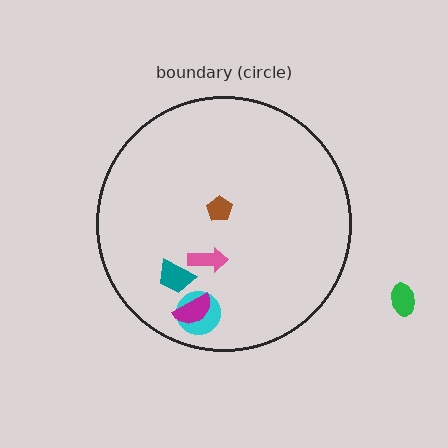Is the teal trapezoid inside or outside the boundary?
Inside.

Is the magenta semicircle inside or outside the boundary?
Inside.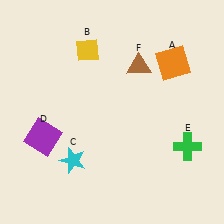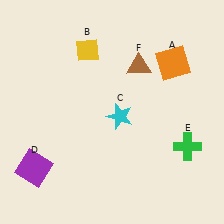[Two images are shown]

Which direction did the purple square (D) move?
The purple square (D) moved down.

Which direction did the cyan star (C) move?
The cyan star (C) moved right.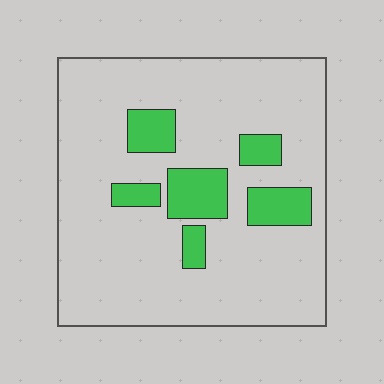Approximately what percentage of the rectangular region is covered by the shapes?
Approximately 15%.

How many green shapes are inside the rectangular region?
6.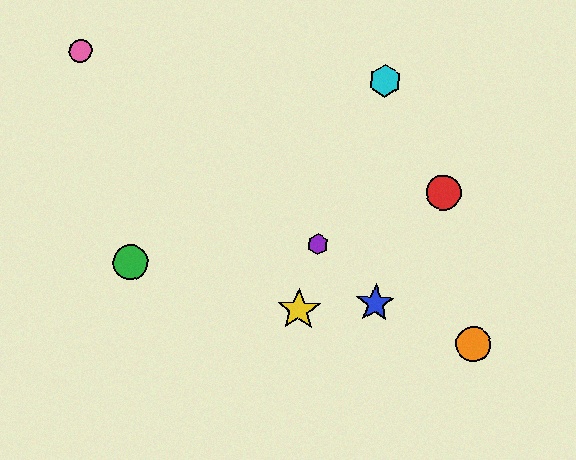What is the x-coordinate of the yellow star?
The yellow star is at x≈299.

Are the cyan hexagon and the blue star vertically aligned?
Yes, both are at x≈385.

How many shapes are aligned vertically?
2 shapes (the blue star, the cyan hexagon) are aligned vertically.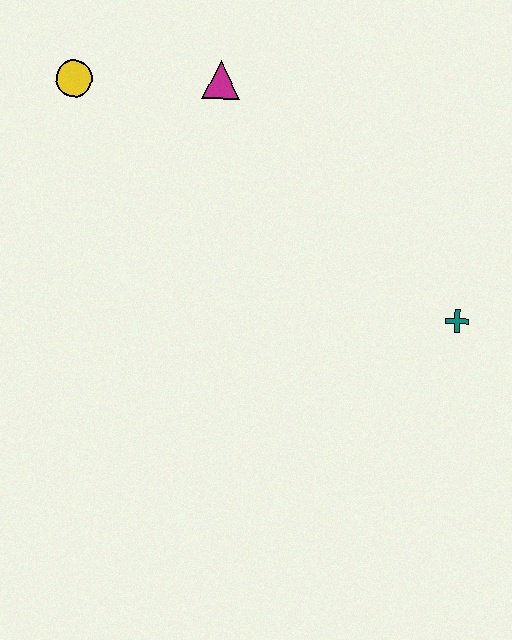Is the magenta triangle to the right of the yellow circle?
Yes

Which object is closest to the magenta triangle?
The yellow circle is closest to the magenta triangle.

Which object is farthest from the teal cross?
The yellow circle is farthest from the teal cross.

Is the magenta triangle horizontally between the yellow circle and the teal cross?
Yes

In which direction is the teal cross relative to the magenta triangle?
The teal cross is to the right of the magenta triangle.